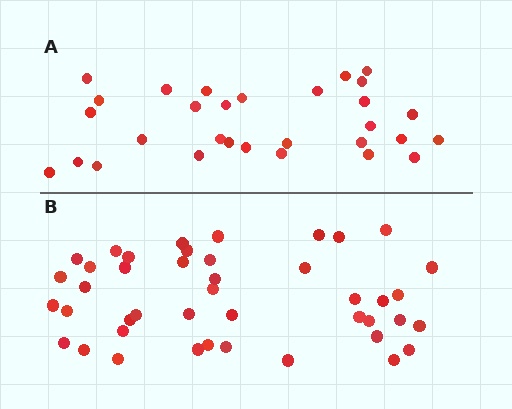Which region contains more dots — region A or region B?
Region B (the bottom region) has more dots.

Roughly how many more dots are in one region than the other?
Region B has approximately 15 more dots than region A.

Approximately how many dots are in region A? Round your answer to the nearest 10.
About 30 dots.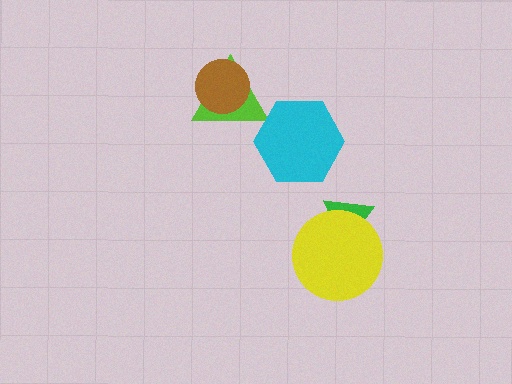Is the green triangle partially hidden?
Yes, it is partially covered by another shape.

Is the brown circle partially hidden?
No, no other shape covers it.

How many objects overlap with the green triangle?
1 object overlaps with the green triangle.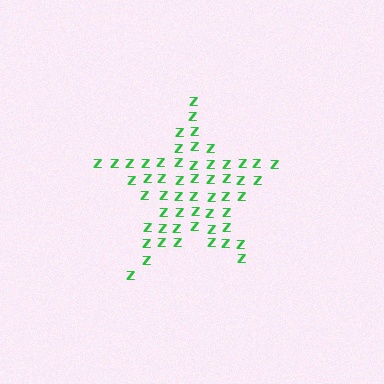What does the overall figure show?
The overall figure shows a star.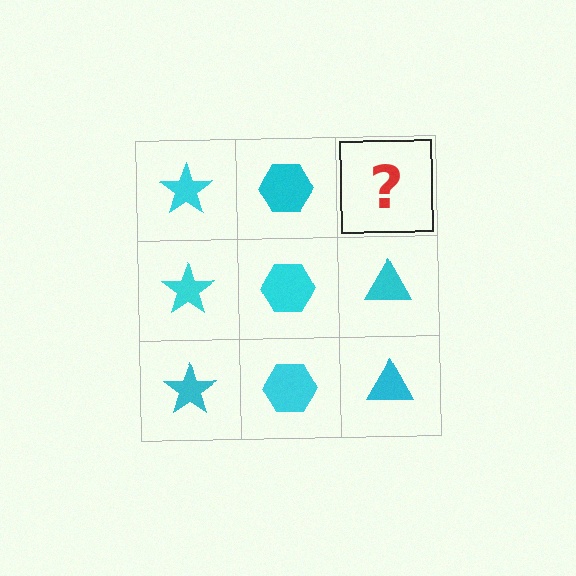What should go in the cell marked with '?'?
The missing cell should contain a cyan triangle.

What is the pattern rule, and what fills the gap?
The rule is that each column has a consistent shape. The gap should be filled with a cyan triangle.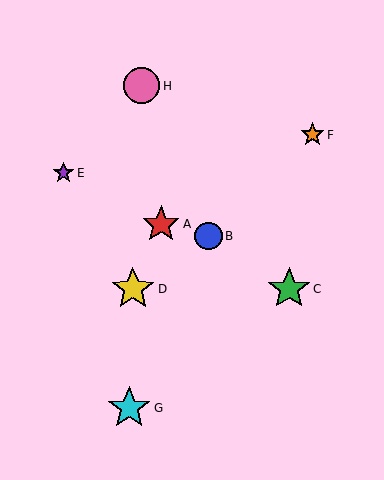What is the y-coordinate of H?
Object H is at y≈86.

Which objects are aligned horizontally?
Objects C, D are aligned horizontally.